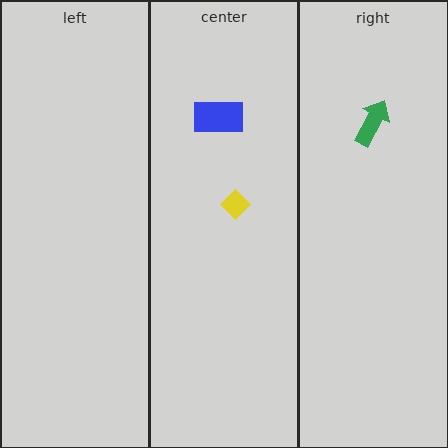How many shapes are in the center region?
2.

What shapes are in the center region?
The yellow diamond, the blue rectangle.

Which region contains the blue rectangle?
The center region.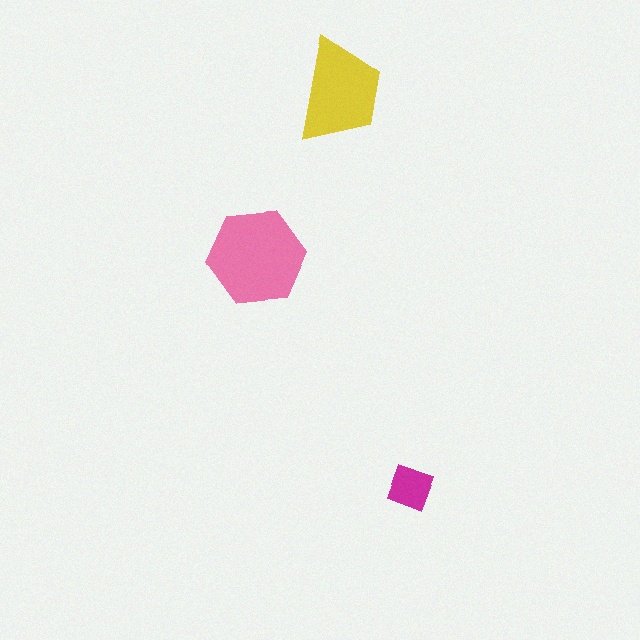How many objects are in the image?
There are 3 objects in the image.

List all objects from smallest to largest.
The magenta diamond, the yellow trapezoid, the pink hexagon.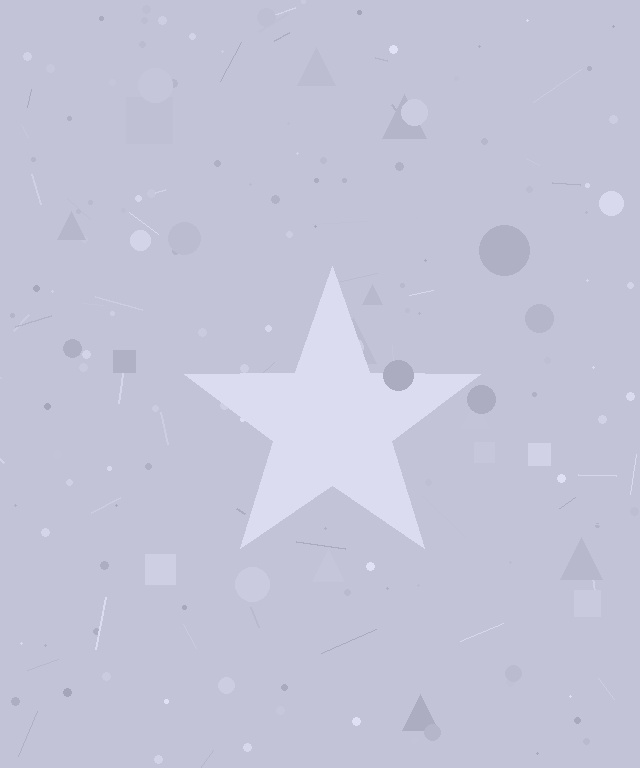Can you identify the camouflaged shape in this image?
The camouflaged shape is a star.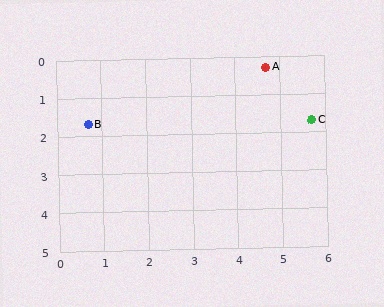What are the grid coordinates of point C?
Point C is at approximately (5.7, 1.7).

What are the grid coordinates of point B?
Point B is at approximately (0.7, 1.7).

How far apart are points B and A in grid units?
Points B and A are about 4.2 grid units apart.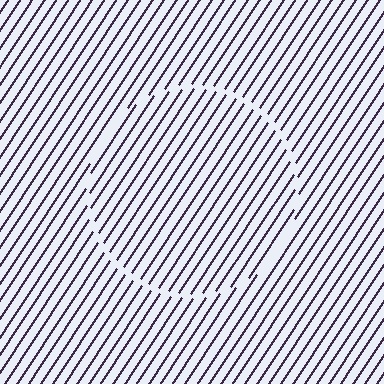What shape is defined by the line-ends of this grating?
An illusory circle. The interior of the shape contains the same grating, shifted by half a period — the contour is defined by the phase discontinuity where line-ends from the inner and outer gratings abut.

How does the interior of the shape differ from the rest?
The interior of the shape contains the same grating, shifted by half a period — the contour is defined by the phase discontinuity where line-ends from the inner and outer gratings abut.